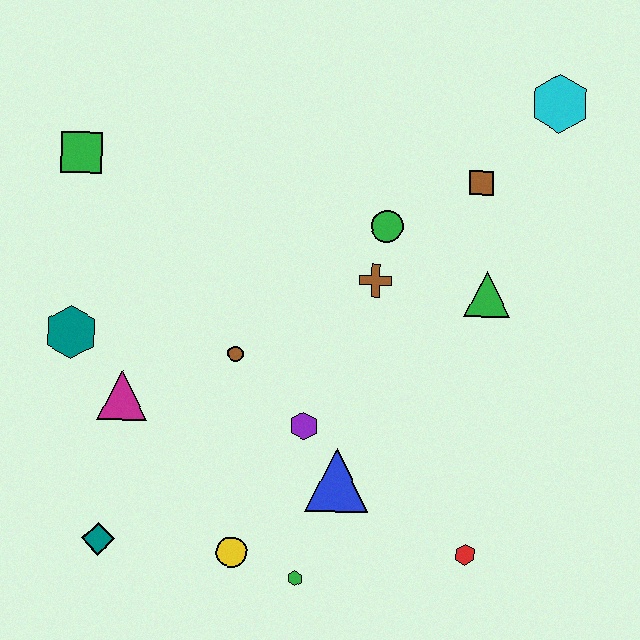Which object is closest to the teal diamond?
The yellow circle is closest to the teal diamond.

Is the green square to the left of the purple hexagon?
Yes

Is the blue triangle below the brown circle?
Yes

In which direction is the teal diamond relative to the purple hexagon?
The teal diamond is to the left of the purple hexagon.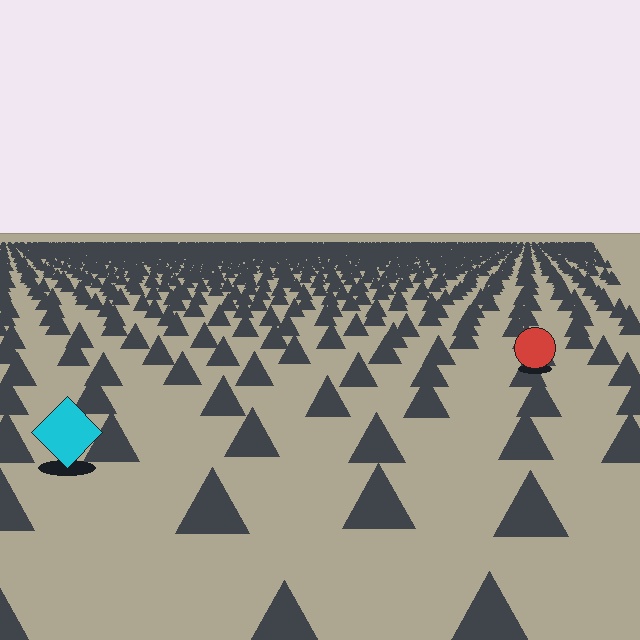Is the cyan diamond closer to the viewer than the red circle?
Yes. The cyan diamond is closer — you can tell from the texture gradient: the ground texture is coarser near it.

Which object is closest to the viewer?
The cyan diamond is closest. The texture marks near it are larger and more spread out.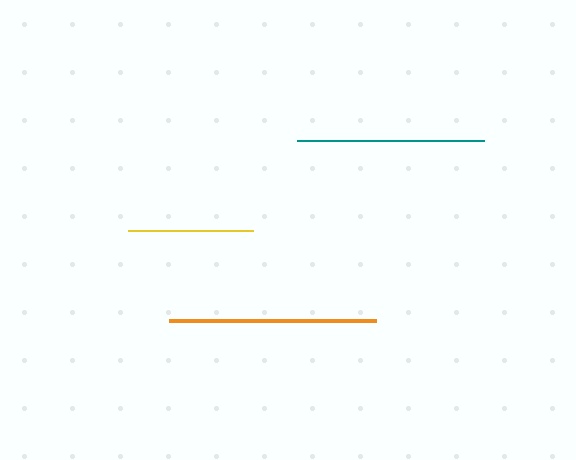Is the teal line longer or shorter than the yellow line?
The teal line is longer than the yellow line.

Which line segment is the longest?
The orange line is the longest at approximately 207 pixels.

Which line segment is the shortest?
The yellow line is the shortest at approximately 125 pixels.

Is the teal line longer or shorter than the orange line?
The orange line is longer than the teal line.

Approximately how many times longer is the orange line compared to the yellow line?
The orange line is approximately 1.7 times the length of the yellow line.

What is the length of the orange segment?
The orange segment is approximately 207 pixels long.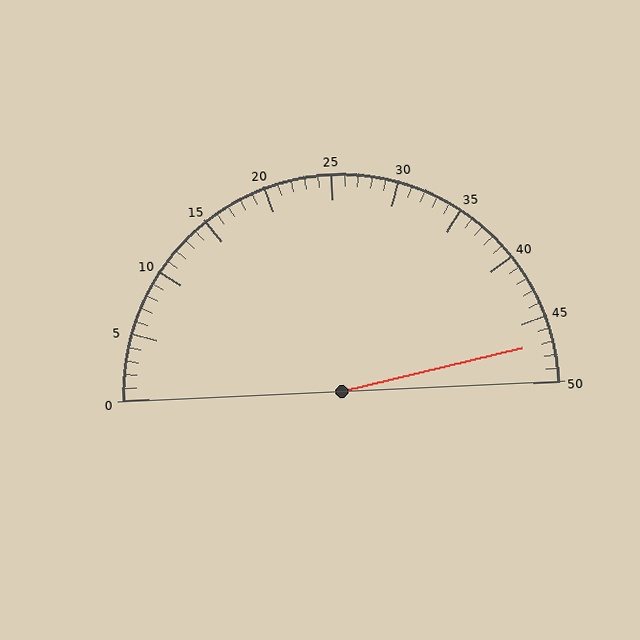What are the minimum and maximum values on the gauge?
The gauge ranges from 0 to 50.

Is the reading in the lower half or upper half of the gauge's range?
The reading is in the upper half of the range (0 to 50).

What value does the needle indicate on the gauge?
The needle indicates approximately 47.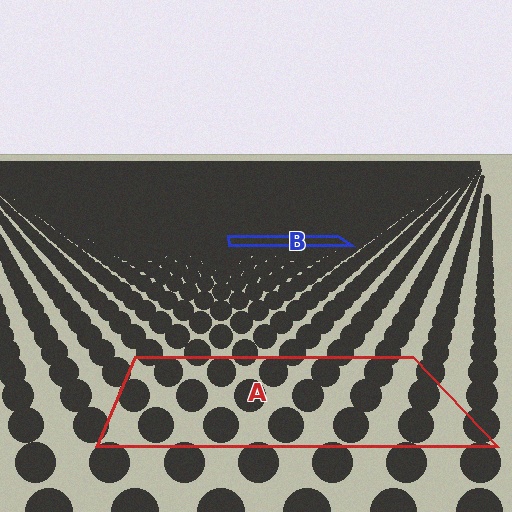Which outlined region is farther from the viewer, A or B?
Region B is farther from the viewer — the texture elements inside it appear smaller and more densely packed.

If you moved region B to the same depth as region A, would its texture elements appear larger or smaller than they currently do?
They would appear larger. At a closer depth, the same texture elements are projected at a bigger on-screen size.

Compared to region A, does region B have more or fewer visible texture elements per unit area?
Region B has more texture elements per unit area — they are packed more densely because it is farther away.